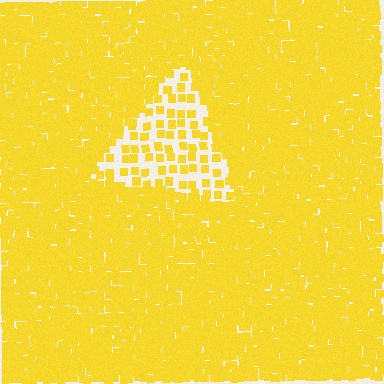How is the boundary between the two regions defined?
The boundary is defined by a change in element density (approximately 2.9x ratio). All elements are the same color, size, and shape.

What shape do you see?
I see a triangle.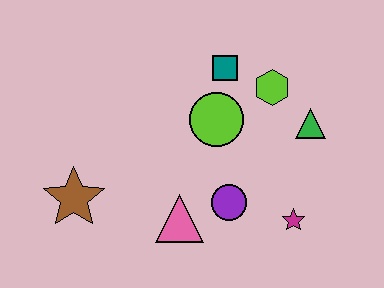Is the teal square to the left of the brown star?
No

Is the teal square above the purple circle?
Yes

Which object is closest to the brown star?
The pink triangle is closest to the brown star.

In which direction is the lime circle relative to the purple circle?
The lime circle is above the purple circle.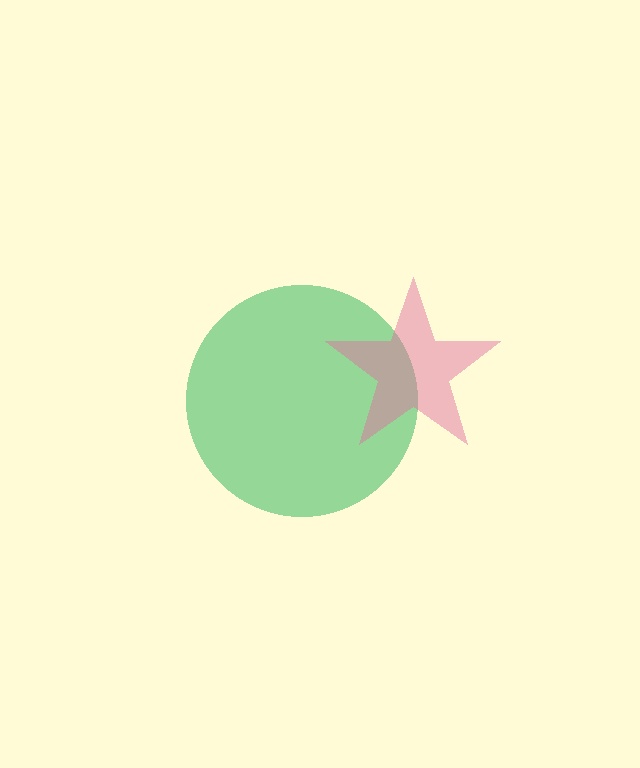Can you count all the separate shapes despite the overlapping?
Yes, there are 2 separate shapes.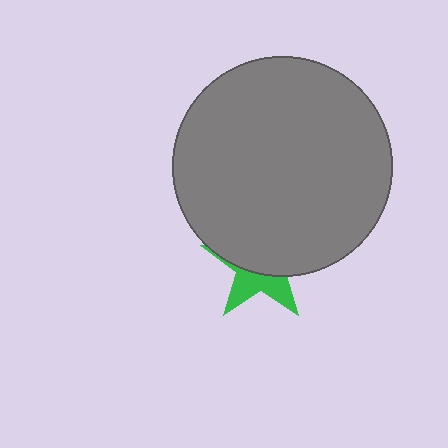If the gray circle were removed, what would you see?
You would see the complete green star.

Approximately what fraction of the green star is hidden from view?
Roughly 62% of the green star is hidden behind the gray circle.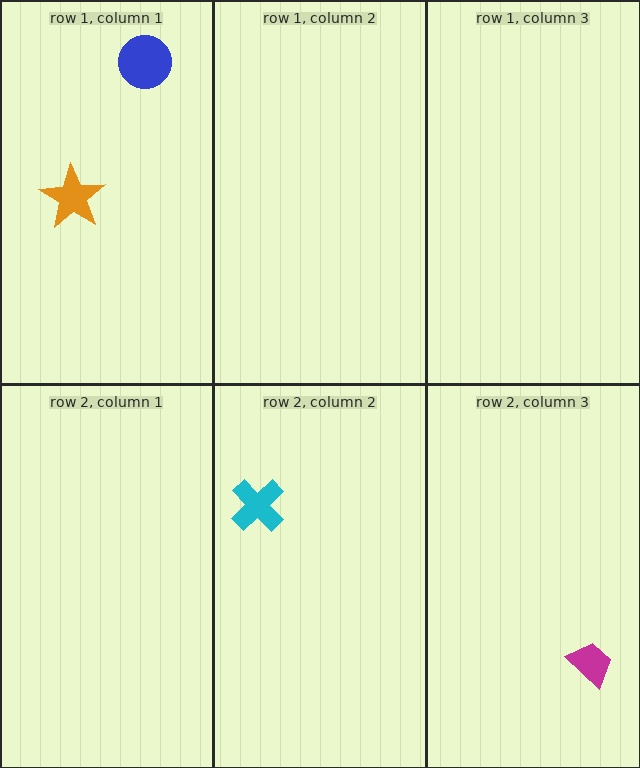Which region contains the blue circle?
The row 1, column 1 region.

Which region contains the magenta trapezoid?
The row 2, column 3 region.